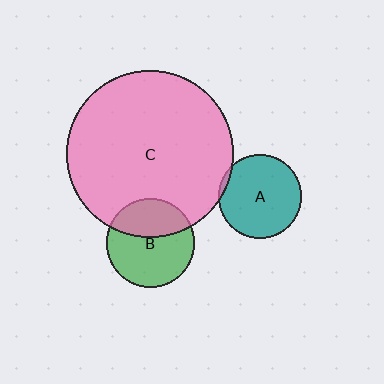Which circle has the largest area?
Circle C (pink).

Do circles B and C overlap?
Yes.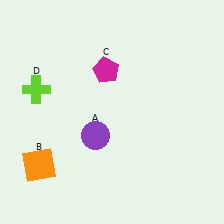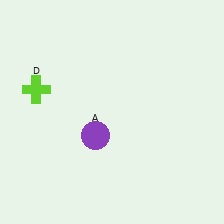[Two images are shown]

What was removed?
The magenta pentagon (C), the orange square (B) were removed in Image 2.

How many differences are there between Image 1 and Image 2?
There are 2 differences between the two images.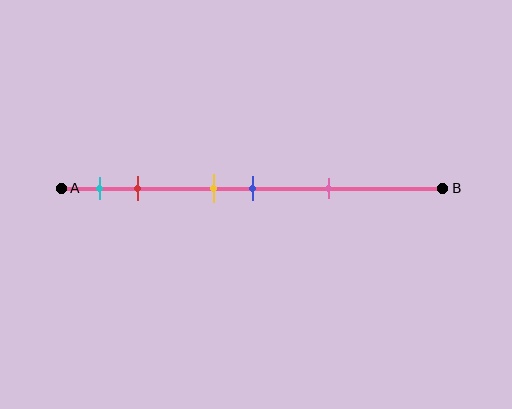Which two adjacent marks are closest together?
The yellow and blue marks are the closest adjacent pair.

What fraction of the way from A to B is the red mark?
The red mark is approximately 20% (0.2) of the way from A to B.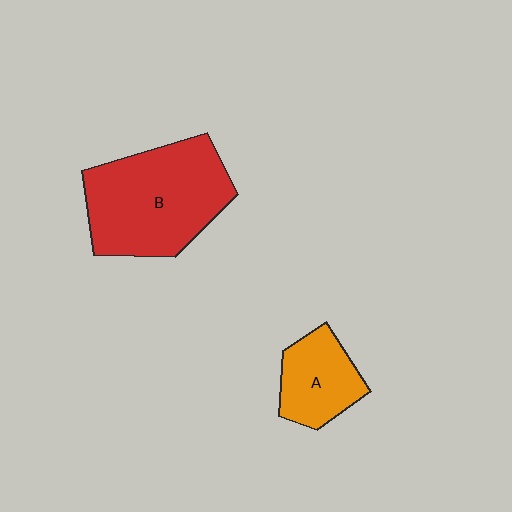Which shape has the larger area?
Shape B (red).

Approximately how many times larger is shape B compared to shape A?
Approximately 2.2 times.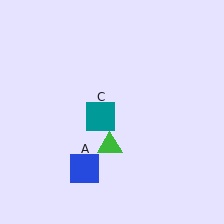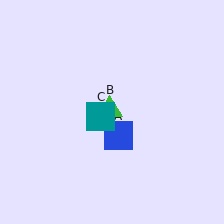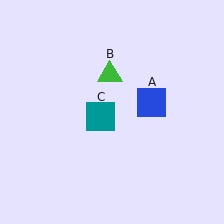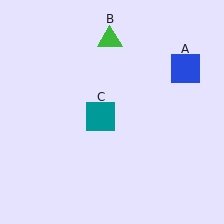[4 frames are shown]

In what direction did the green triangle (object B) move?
The green triangle (object B) moved up.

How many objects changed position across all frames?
2 objects changed position: blue square (object A), green triangle (object B).